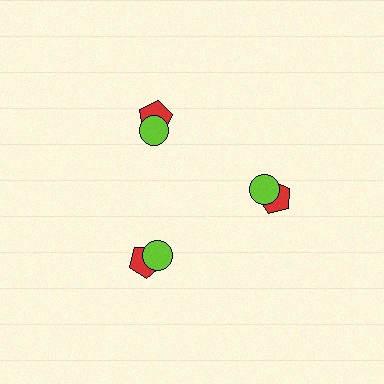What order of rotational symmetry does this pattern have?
This pattern has 3-fold rotational symmetry.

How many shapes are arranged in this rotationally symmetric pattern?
There are 6 shapes, arranged in 3 groups of 2.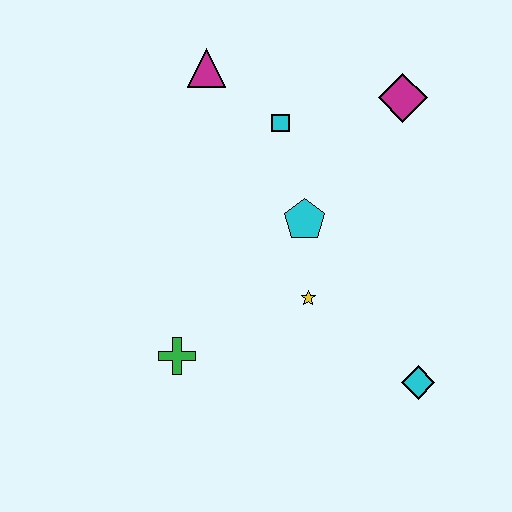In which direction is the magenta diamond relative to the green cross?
The magenta diamond is above the green cross.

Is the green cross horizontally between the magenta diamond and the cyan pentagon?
No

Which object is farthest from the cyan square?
The cyan diamond is farthest from the cyan square.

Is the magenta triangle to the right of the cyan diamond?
No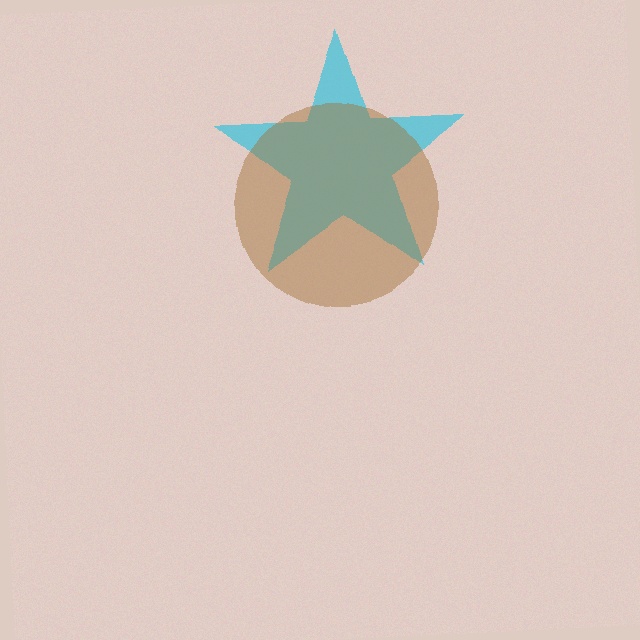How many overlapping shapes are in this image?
There are 2 overlapping shapes in the image.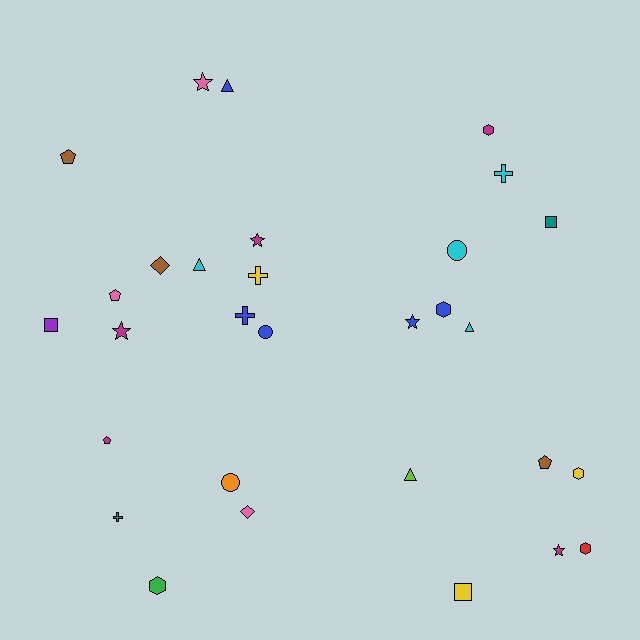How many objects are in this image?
There are 30 objects.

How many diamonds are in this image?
There are 2 diamonds.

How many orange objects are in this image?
There is 1 orange object.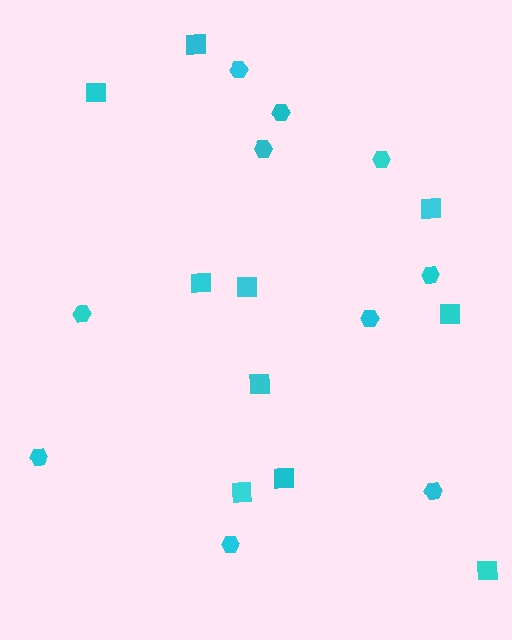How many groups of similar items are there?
There are 2 groups: one group of hexagons (10) and one group of squares (10).